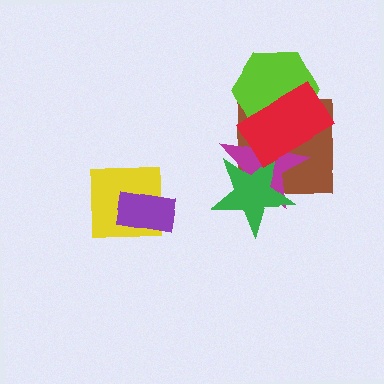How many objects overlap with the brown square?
4 objects overlap with the brown square.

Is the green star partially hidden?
Yes, it is partially covered by another shape.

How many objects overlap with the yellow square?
1 object overlaps with the yellow square.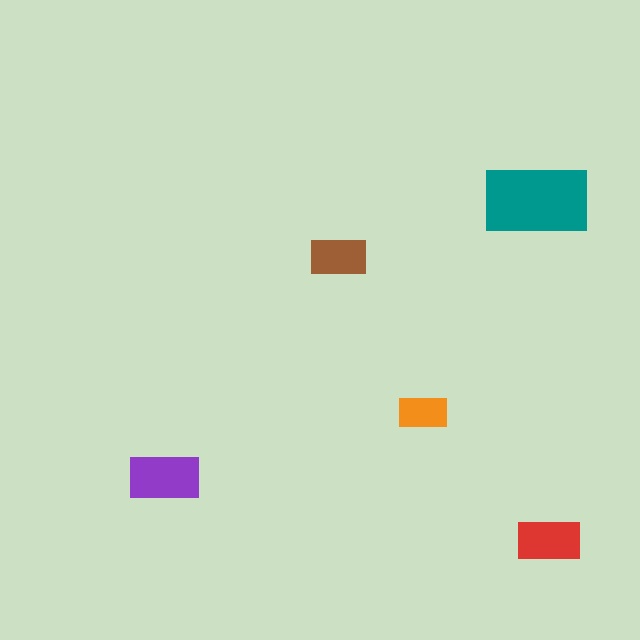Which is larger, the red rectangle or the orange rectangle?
The red one.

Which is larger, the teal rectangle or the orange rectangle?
The teal one.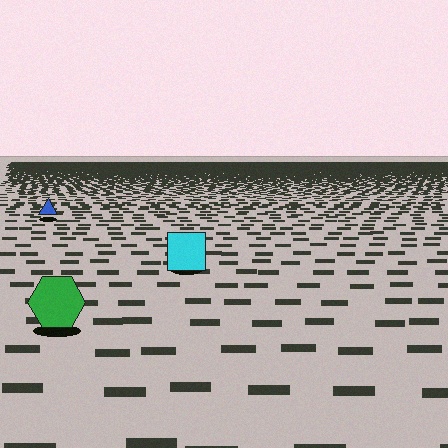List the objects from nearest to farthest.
From nearest to farthest: the green hexagon, the cyan square, the blue triangle.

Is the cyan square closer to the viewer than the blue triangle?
Yes. The cyan square is closer — you can tell from the texture gradient: the ground texture is coarser near it.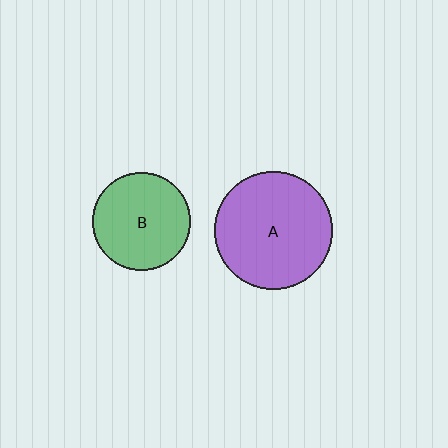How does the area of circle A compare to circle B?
Approximately 1.4 times.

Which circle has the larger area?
Circle A (purple).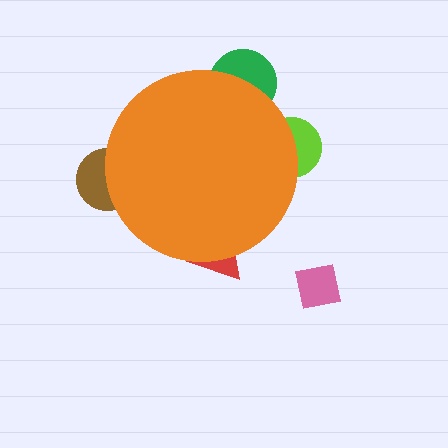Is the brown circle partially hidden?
Yes, the brown circle is partially hidden behind the orange circle.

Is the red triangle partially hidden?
Yes, the red triangle is partially hidden behind the orange circle.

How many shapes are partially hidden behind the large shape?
4 shapes are partially hidden.